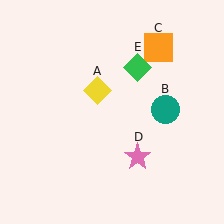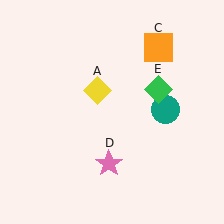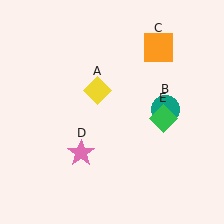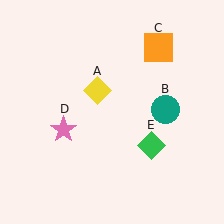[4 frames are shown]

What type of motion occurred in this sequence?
The pink star (object D), green diamond (object E) rotated clockwise around the center of the scene.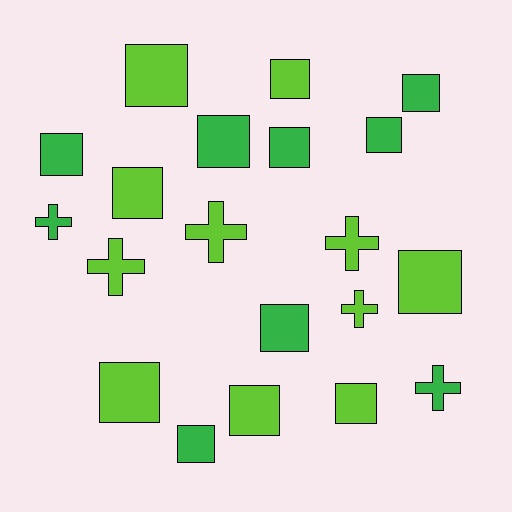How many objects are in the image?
There are 20 objects.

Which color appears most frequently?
Lime, with 11 objects.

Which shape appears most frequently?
Square, with 14 objects.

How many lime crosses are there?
There are 4 lime crosses.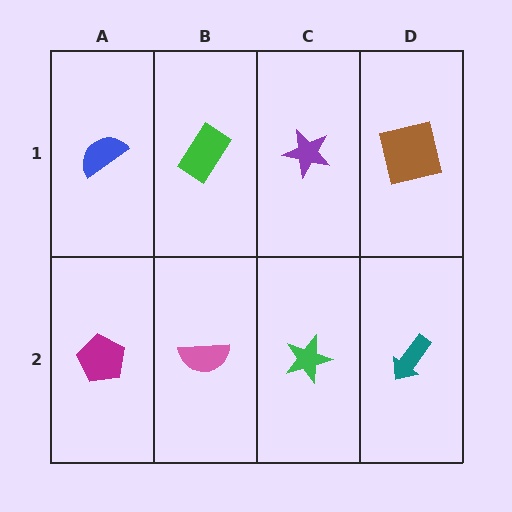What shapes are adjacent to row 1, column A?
A magenta pentagon (row 2, column A), a green rectangle (row 1, column B).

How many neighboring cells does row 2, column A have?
2.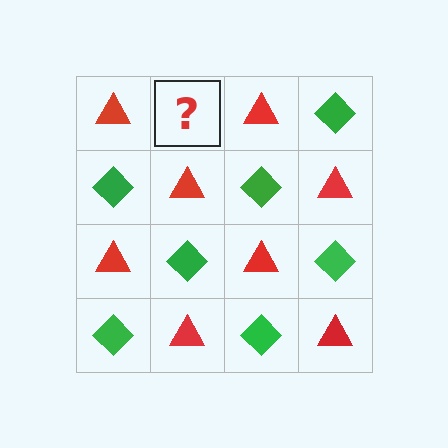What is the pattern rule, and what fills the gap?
The rule is that it alternates red triangle and green diamond in a checkerboard pattern. The gap should be filled with a green diamond.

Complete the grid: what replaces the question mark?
The question mark should be replaced with a green diamond.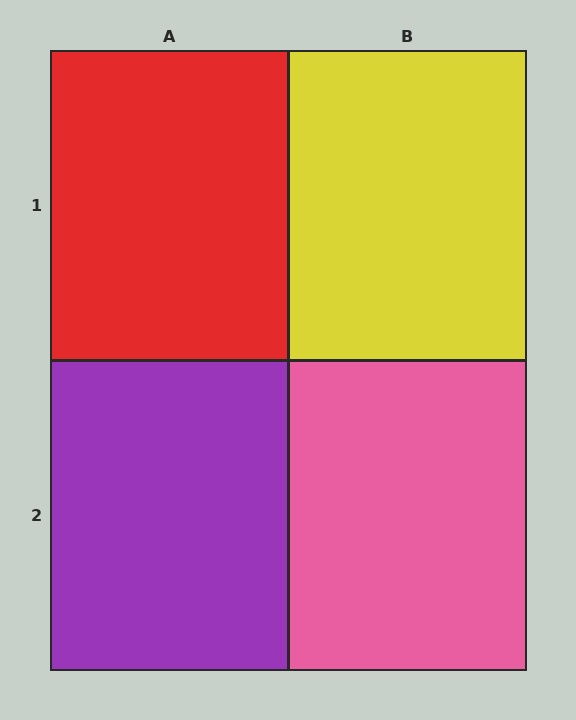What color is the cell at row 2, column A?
Purple.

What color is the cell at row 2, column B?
Pink.